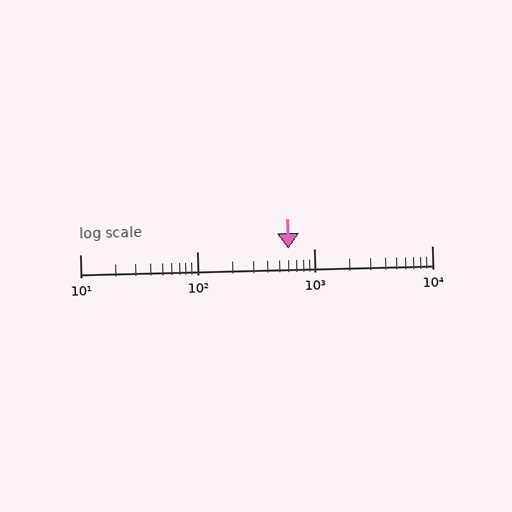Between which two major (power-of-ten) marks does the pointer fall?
The pointer is between 100 and 1000.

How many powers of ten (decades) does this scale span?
The scale spans 3 decades, from 10 to 10000.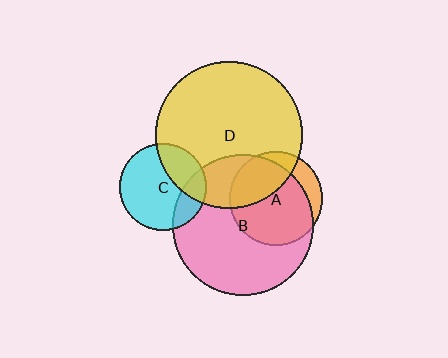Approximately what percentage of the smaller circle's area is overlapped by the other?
Approximately 25%.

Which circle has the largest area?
Circle D (yellow).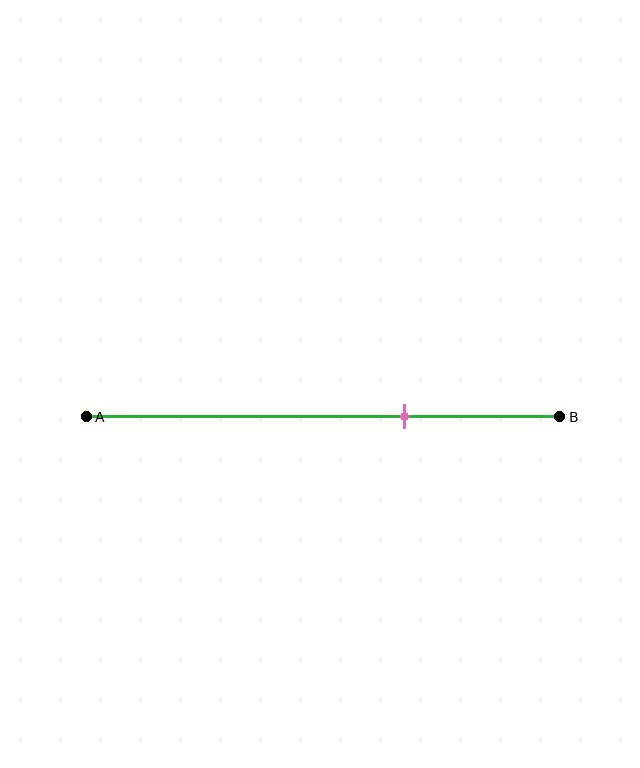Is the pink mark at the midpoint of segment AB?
No, the mark is at about 65% from A, not at the 50% midpoint.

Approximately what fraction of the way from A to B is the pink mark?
The pink mark is approximately 65% of the way from A to B.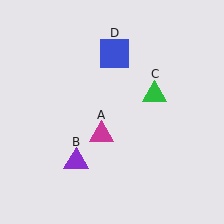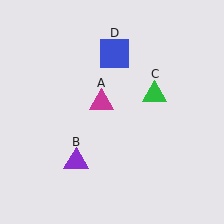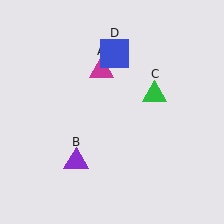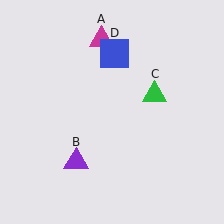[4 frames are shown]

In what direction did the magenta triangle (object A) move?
The magenta triangle (object A) moved up.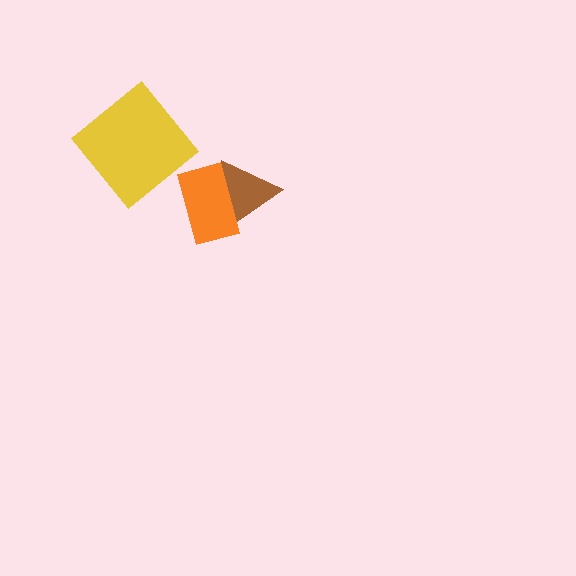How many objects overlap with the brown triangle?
1 object overlaps with the brown triangle.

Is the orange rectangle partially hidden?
No, no other shape covers it.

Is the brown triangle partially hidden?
Yes, it is partially covered by another shape.